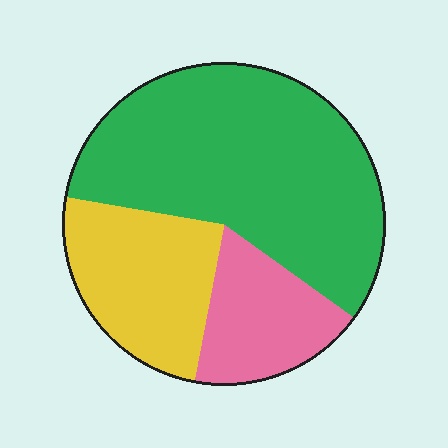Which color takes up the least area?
Pink, at roughly 20%.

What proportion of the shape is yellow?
Yellow takes up about one quarter (1/4) of the shape.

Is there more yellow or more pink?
Yellow.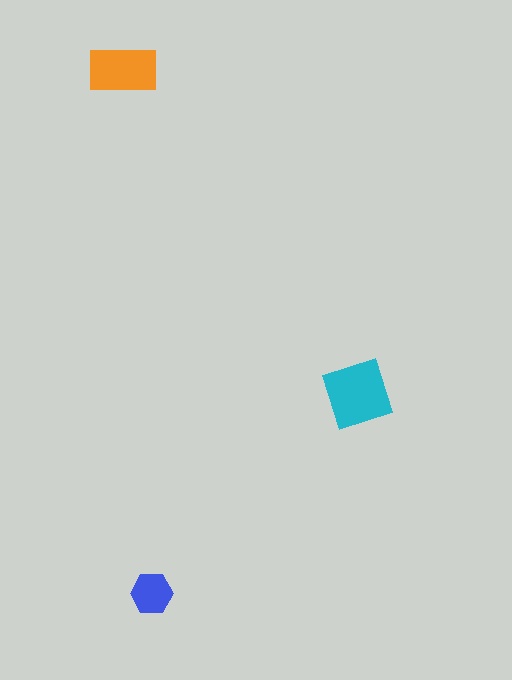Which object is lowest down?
The blue hexagon is bottommost.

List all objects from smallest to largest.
The blue hexagon, the orange rectangle, the cyan diamond.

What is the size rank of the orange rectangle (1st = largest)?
2nd.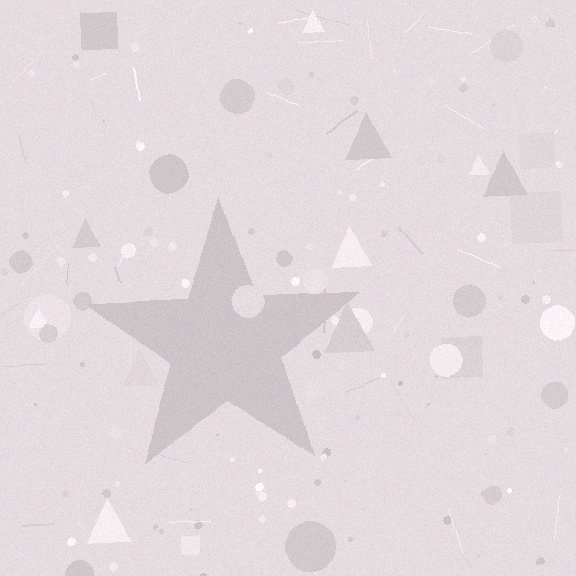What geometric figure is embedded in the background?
A star is embedded in the background.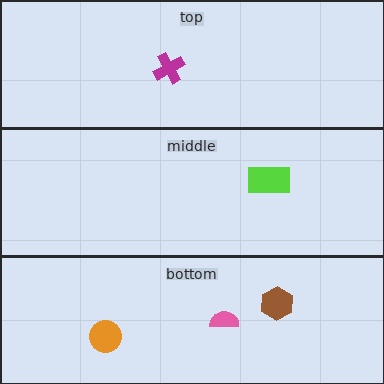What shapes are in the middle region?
The lime rectangle.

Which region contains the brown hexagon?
The bottom region.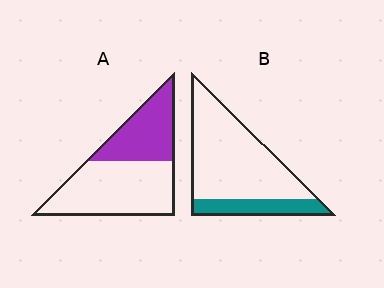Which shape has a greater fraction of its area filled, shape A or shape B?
Shape A.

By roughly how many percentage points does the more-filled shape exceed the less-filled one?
By roughly 15 percentage points (A over B).